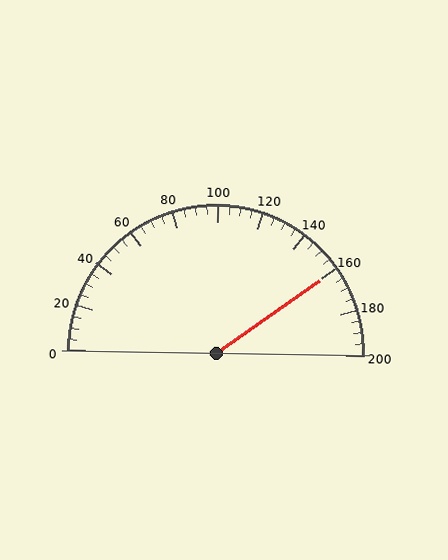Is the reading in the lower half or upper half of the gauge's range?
The reading is in the upper half of the range (0 to 200).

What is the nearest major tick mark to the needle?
The nearest major tick mark is 160.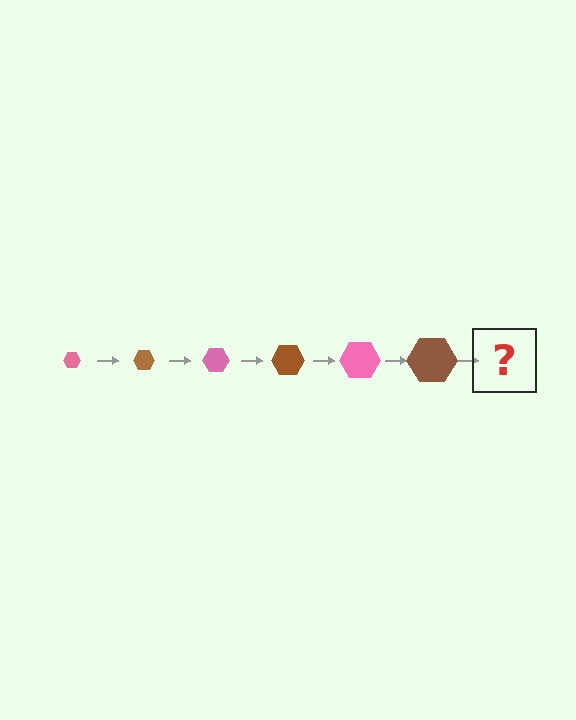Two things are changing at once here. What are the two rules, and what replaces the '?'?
The two rules are that the hexagon grows larger each step and the color cycles through pink and brown. The '?' should be a pink hexagon, larger than the previous one.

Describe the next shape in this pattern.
It should be a pink hexagon, larger than the previous one.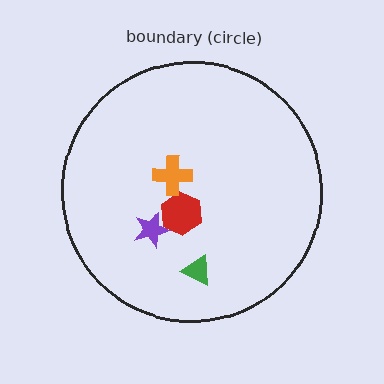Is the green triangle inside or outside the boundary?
Inside.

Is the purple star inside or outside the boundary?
Inside.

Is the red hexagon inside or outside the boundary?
Inside.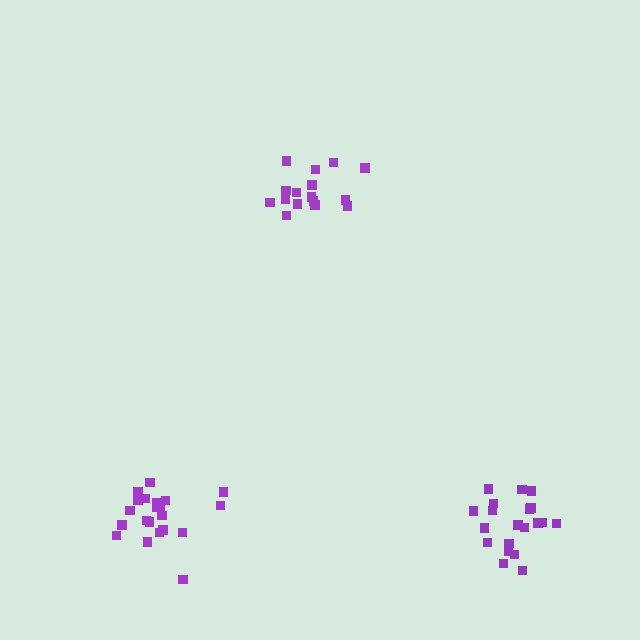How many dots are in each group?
Group 1: 16 dots, Group 2: 21 dots, Group 3: 20 dots (57 total).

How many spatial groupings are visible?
There are 3 spatial groupings.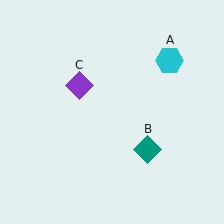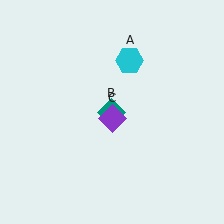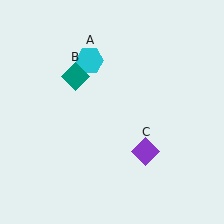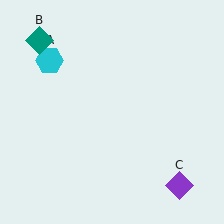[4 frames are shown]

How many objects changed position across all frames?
3 objects changed position: cyan hexagon (object A), teal diamond (object B), purple diamond (object C).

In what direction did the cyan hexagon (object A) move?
The cyan hexagon (object A) moved left.